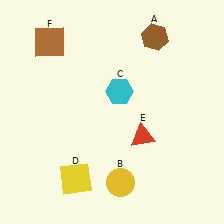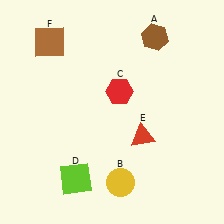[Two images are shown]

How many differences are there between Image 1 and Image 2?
There are 2 differences between the two images.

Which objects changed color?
C changed from cyan to red. D changed from yellow to lime.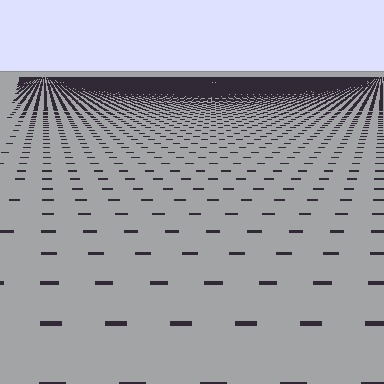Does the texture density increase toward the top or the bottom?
Density increases toward the top.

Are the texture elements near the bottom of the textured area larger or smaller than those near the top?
Larger. Near the bottom, elements are closer to the viewer and appear at a bigger on-screen size.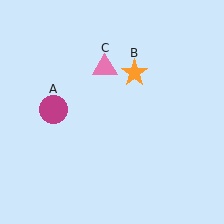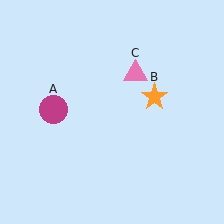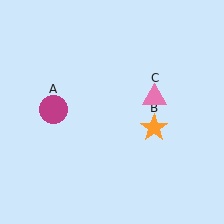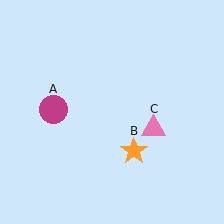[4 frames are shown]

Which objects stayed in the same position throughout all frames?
Magenta circle (object A) remained stationary.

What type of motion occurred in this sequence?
The orange star (object B), pink triangle (object C) rotated clockwise around the center of the scene.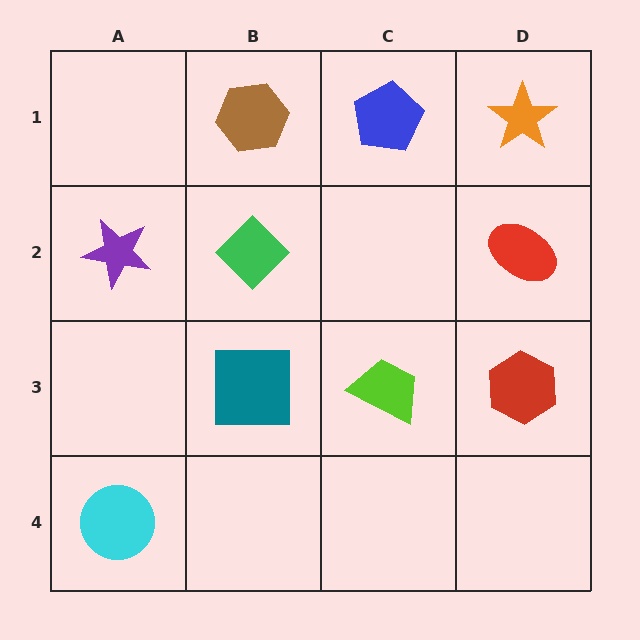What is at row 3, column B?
A teal square.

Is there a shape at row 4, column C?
No, that cell is empty.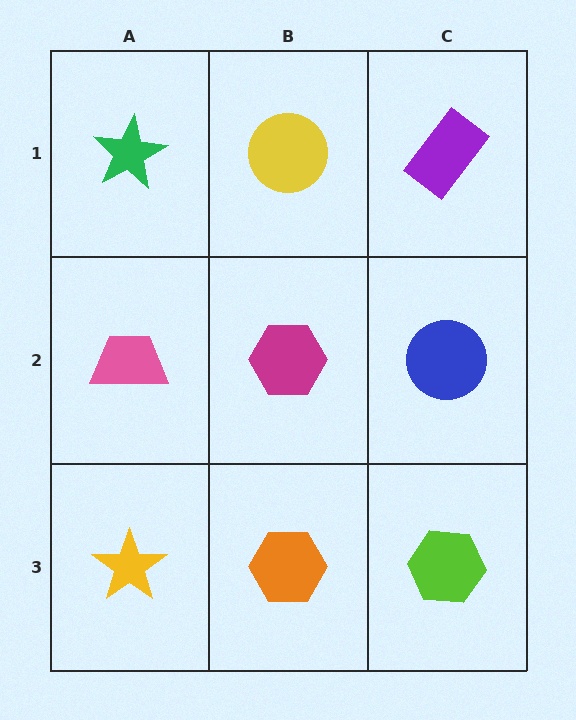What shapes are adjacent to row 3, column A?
A pink trapezoid (row 2, column A), an orange hexagon (row 3, column B).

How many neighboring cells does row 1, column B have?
3.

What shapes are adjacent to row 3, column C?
A blue circle (row 2, column C), an orange hexagon (row 3, column B).